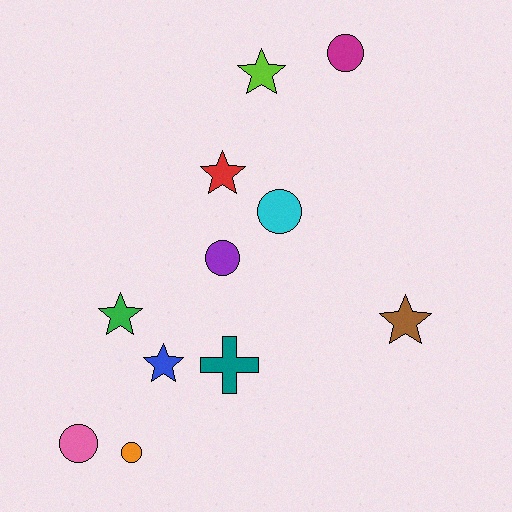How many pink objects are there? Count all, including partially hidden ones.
There is 1 pink object.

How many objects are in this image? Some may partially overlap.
There are 11 objects.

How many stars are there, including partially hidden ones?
There are 5 stars.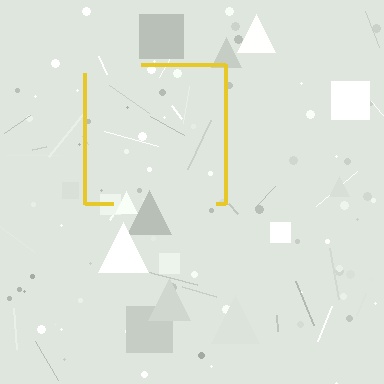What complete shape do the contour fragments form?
The contour fragments form a square.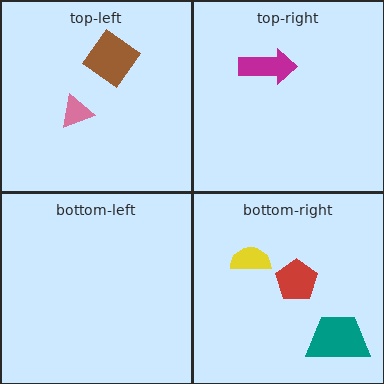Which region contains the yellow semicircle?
The bottom-right region.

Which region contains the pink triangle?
The top-left region.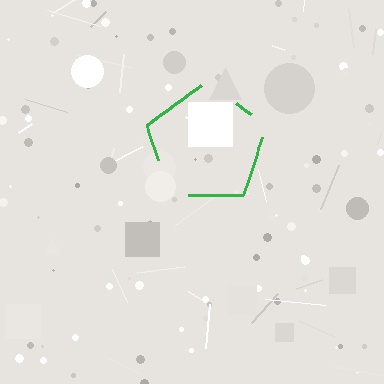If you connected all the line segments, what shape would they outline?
They would outline a pentagon.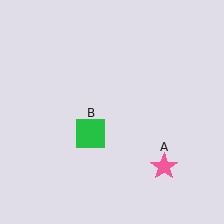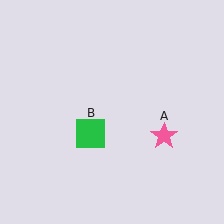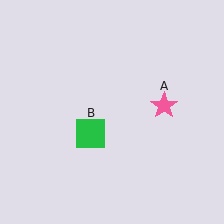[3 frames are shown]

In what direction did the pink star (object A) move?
The pink star (object A) moved up.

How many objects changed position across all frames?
1 object changed position: pink star (object A).